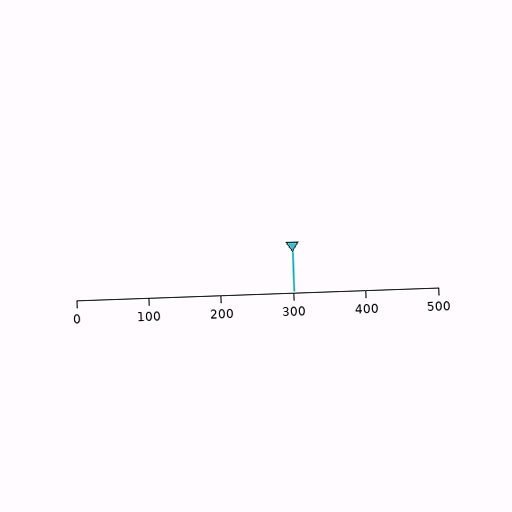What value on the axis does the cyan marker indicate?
The marker indicates approximately 300.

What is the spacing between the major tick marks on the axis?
The major ticks are spaced 100 apart.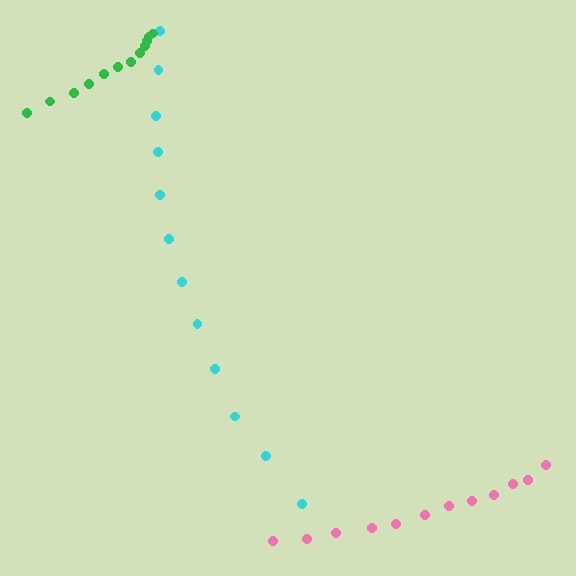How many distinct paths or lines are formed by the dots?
There are 3 distinct paths.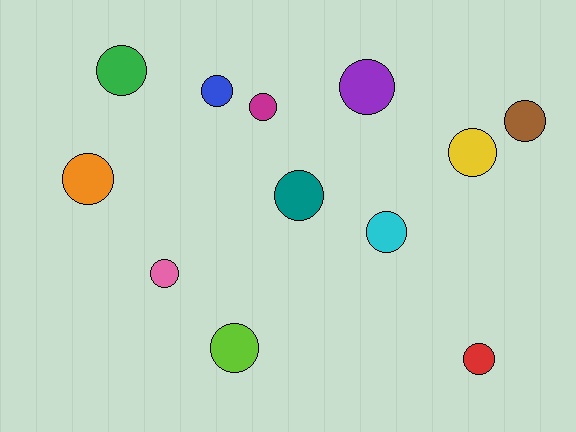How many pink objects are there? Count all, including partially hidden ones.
There is 1 pink object.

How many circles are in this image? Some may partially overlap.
There are 12 circles.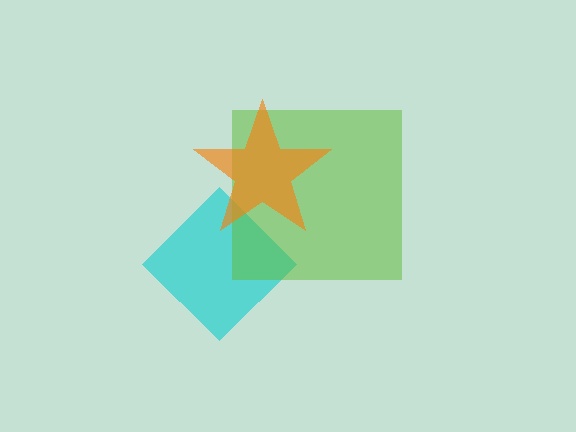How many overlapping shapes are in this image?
There are 3 overlapping shapes in the image.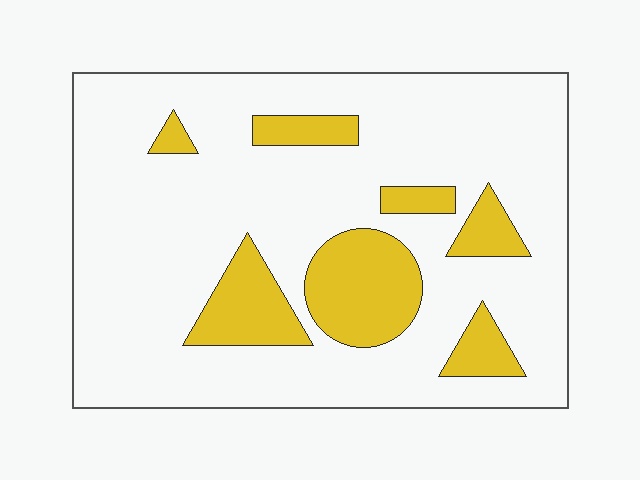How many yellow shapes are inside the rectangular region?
7.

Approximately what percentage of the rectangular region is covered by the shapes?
Approximately 20%.